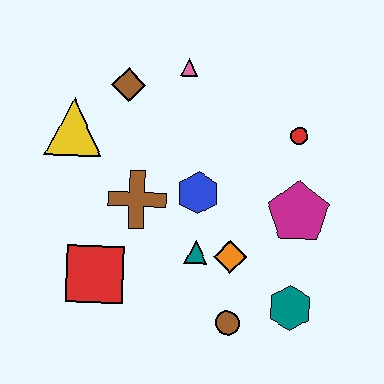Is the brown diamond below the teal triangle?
No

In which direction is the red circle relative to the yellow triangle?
The red circle is to the right of the yellow triangle.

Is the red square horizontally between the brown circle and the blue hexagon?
No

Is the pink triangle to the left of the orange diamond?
Yes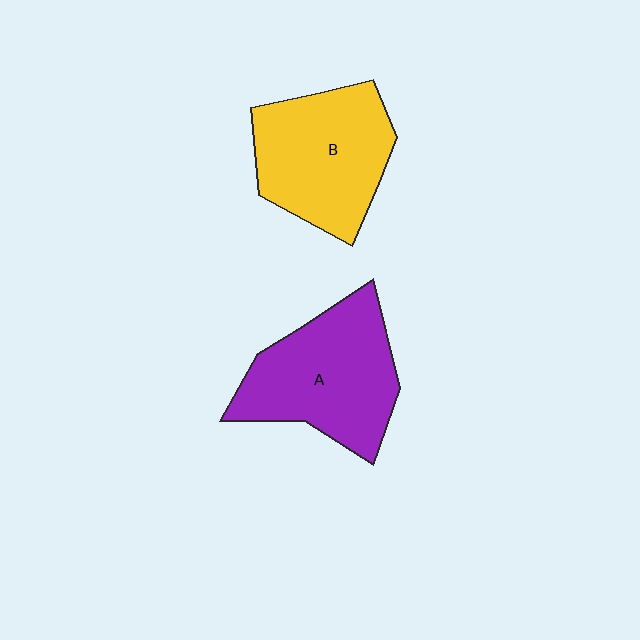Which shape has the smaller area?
Shape B (yellow).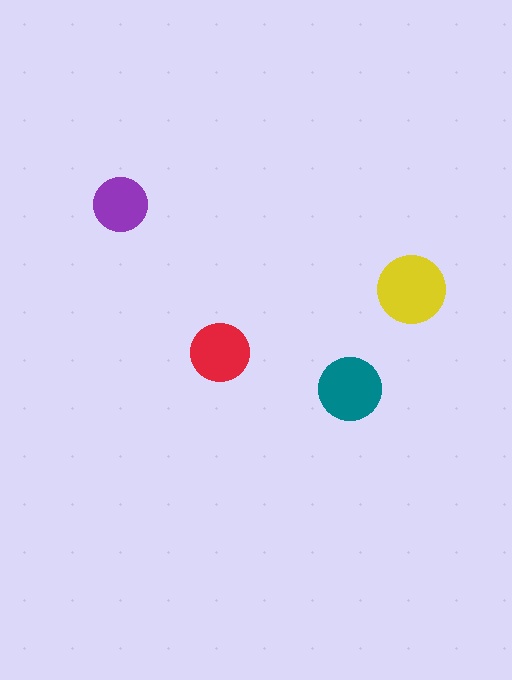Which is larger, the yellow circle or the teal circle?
The yellow one.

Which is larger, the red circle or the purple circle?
The red one.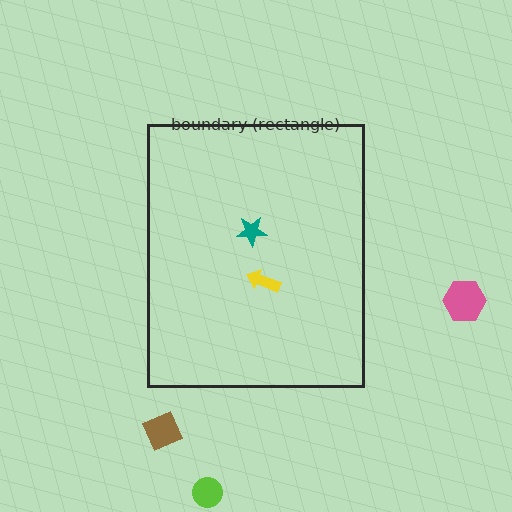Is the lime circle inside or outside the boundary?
Outside.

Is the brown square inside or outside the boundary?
Outside.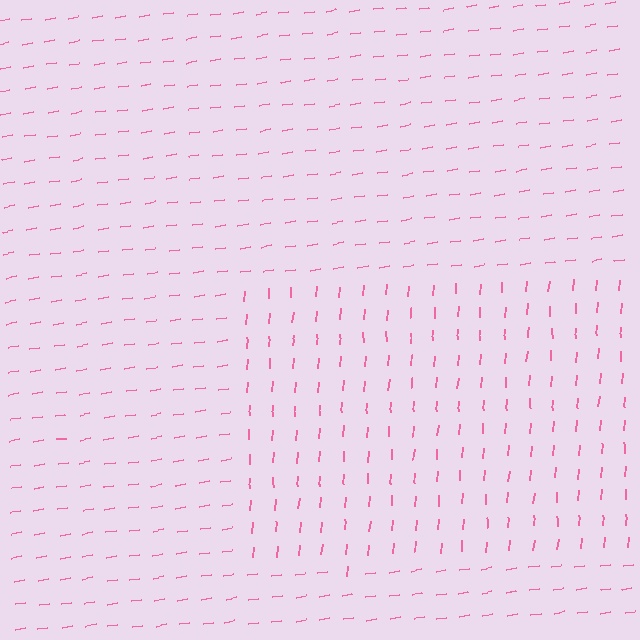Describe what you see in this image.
The image is filled with small pink line segments. A rectangle region in the image has lines oriented differently from the surrounding lines, creating a visible texture boundary.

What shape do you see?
I see a rectangle.